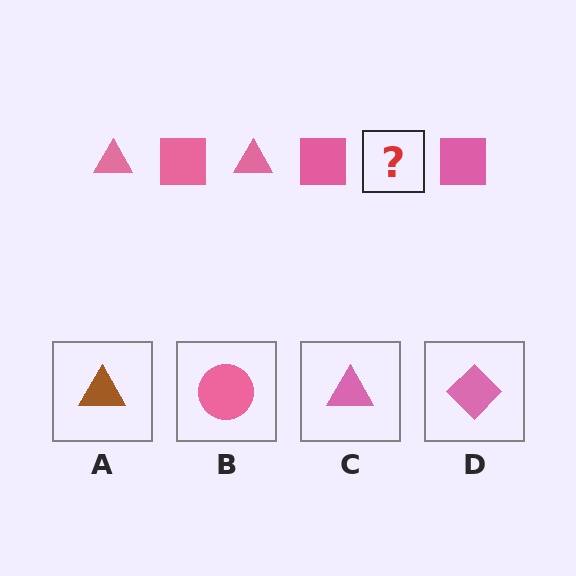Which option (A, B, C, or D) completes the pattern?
C.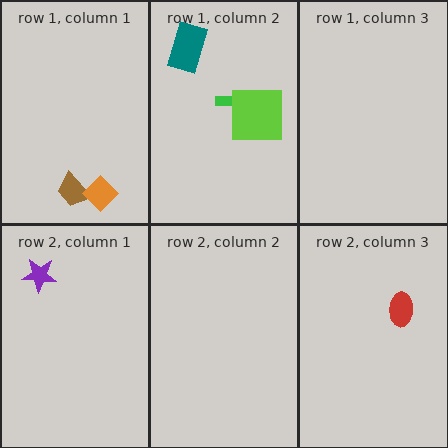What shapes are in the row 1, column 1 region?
The brown trapezoid, the orange diamond.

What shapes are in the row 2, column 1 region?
The purple star.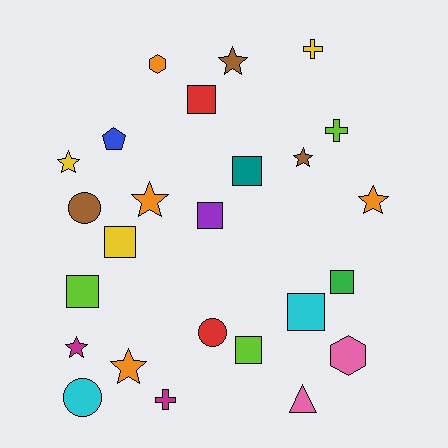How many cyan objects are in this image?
There are 2 cyan objects.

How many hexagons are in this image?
There are 2 hexagons.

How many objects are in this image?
There are 25 objects.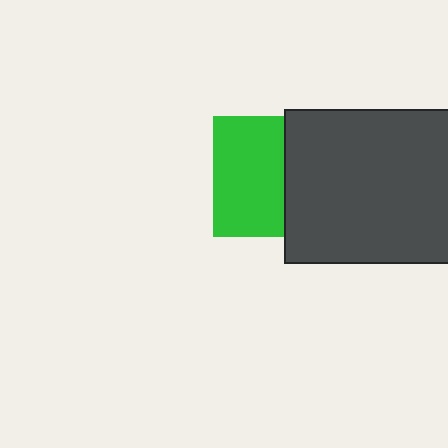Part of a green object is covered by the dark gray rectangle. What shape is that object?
It is a square.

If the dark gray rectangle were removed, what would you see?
You would see the complete green square.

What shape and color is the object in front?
The object in front is a dark gray rectangle.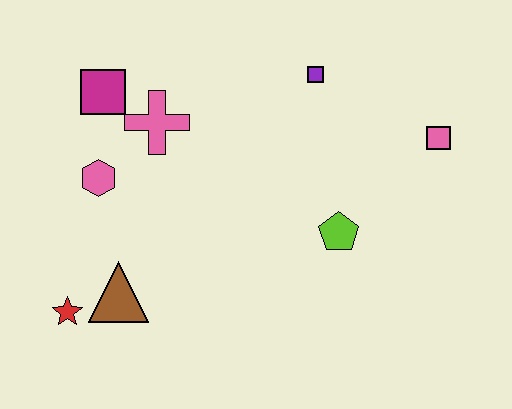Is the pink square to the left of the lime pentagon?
No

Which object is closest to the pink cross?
The magenta square is closest to the pink cross.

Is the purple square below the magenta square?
No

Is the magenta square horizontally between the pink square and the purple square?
No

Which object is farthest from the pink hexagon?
The pink square is farthest from the pink hexagon.